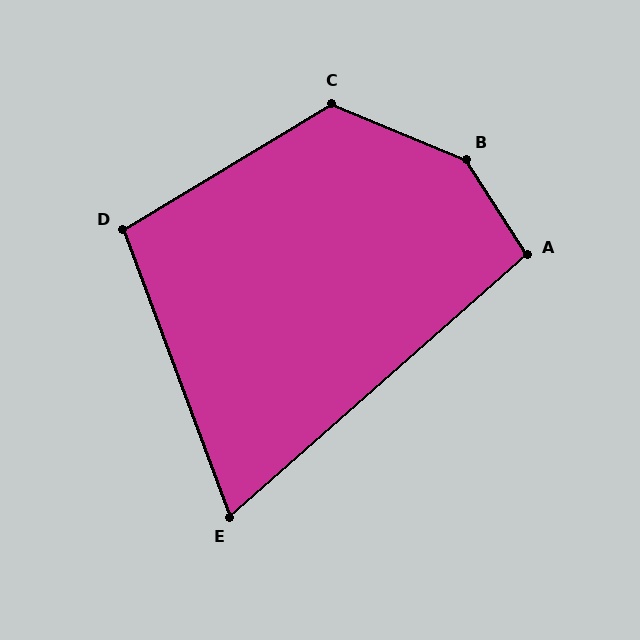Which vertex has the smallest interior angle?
E, at approximately 69 degrees.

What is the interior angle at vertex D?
Approximately 101 degrees (obtuse).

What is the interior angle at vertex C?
Approximately 126 degrees (obtuse).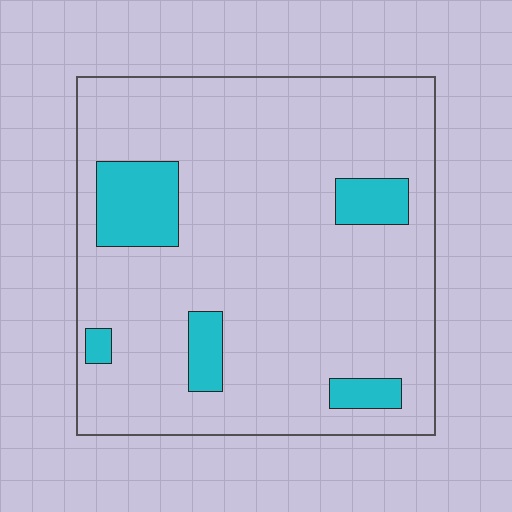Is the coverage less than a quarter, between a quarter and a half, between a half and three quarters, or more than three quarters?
Less than a quarter.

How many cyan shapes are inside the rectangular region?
5.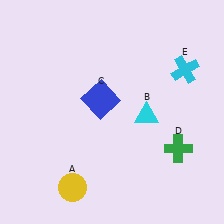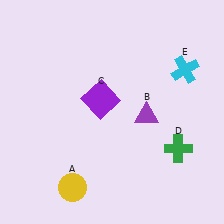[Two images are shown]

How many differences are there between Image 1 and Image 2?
There are 2 differences between the two images.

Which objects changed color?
B changed from cyan to purple. C changed from blue to purple.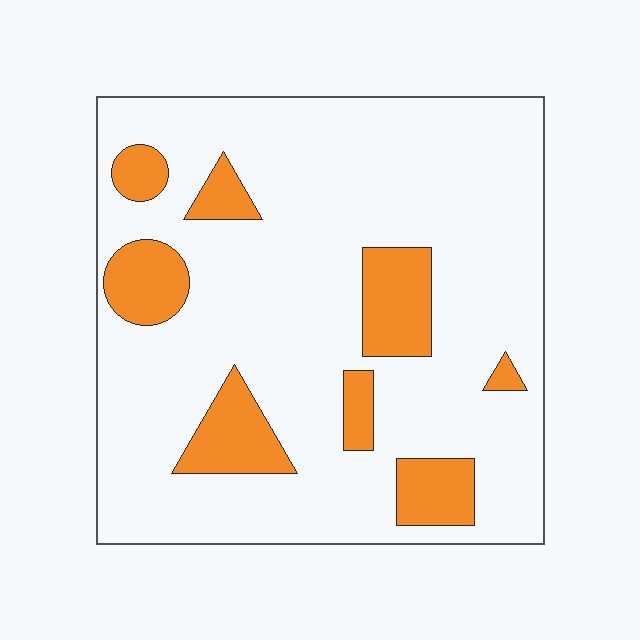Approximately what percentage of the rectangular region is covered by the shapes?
Approximately 15%.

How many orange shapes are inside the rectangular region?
8.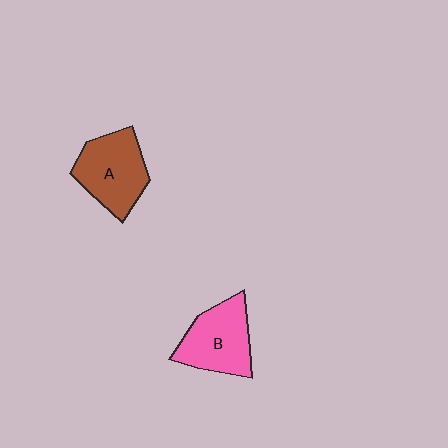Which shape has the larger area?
Shape A (brown).